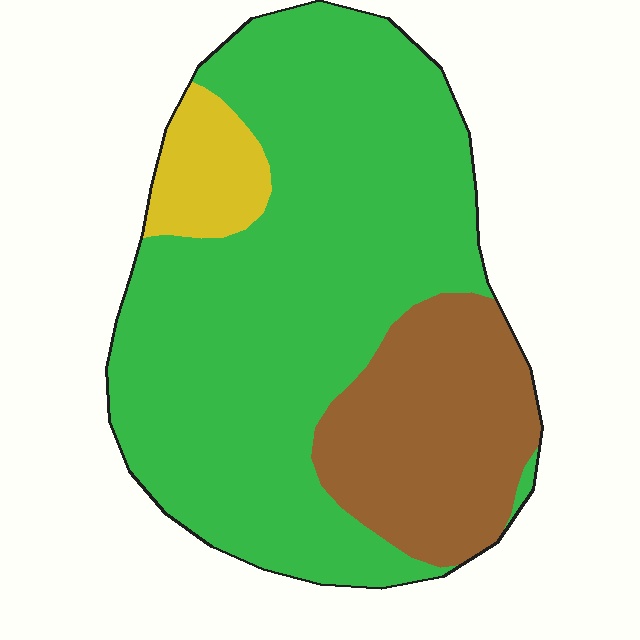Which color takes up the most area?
Green, at roughly 70%.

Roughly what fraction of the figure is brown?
Brown takes up between a sixth and a third of the figure.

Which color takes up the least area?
Yellow, at roughly 5%.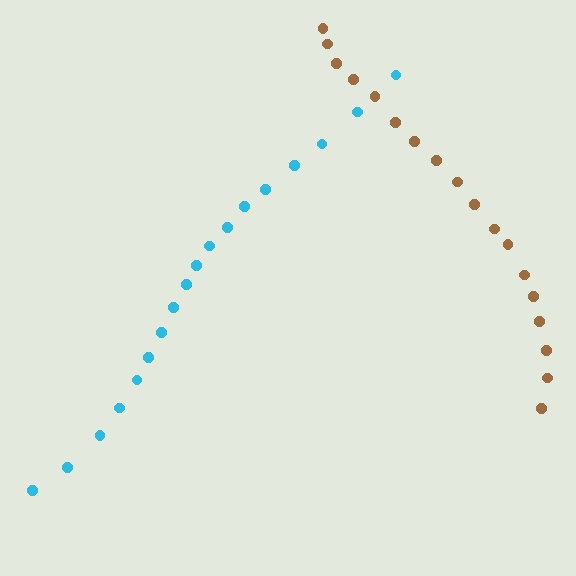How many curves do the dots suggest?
There are 2 distinct paths.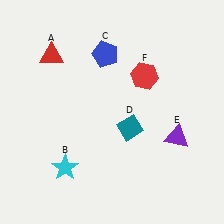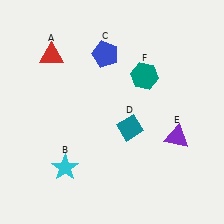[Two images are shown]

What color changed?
The hexagon (F) changed from red in Image 1 to teal in Image 2.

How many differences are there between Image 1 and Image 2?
There is 1 difference between the two images.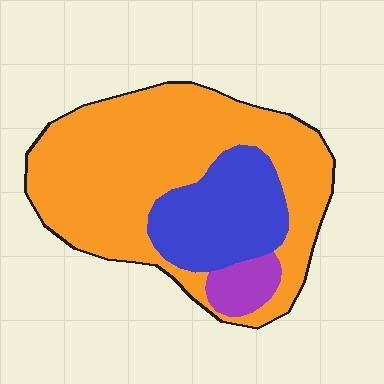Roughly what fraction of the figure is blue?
Blue covers about 25% of the figure.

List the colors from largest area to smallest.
From largest to smallest: orange, blue, purple.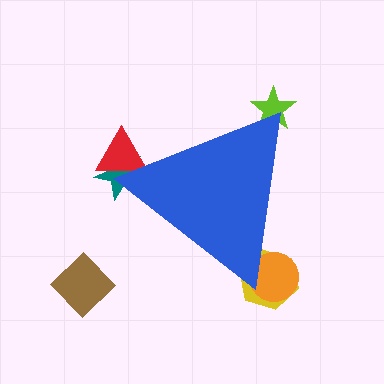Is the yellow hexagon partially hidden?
Yes, the yellow hexagon is partially hidden behind the blue triangle.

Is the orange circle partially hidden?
Yes, the orange circle is partially hidden behind the blue triangle.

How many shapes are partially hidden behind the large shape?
5 shapes are partially hidden.